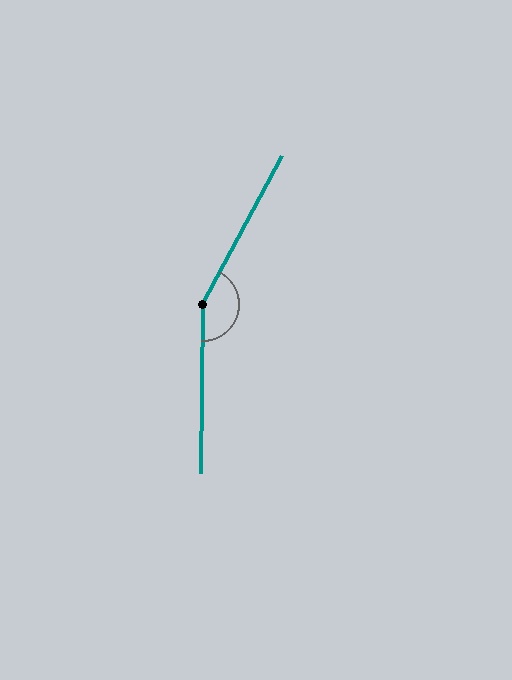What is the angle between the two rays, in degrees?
Approximately 153 degrees.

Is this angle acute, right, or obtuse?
It is obtuse.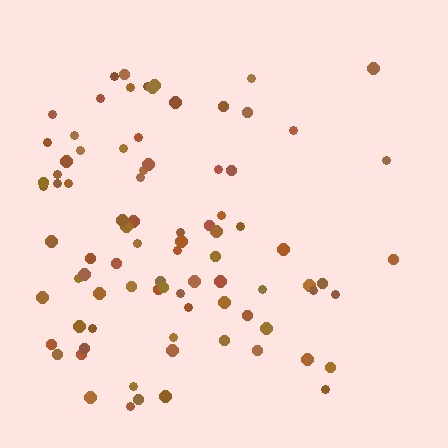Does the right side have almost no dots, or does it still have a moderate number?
Still a moderate number, just noticeably fewer than the left.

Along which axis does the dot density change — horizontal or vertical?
Horizontal.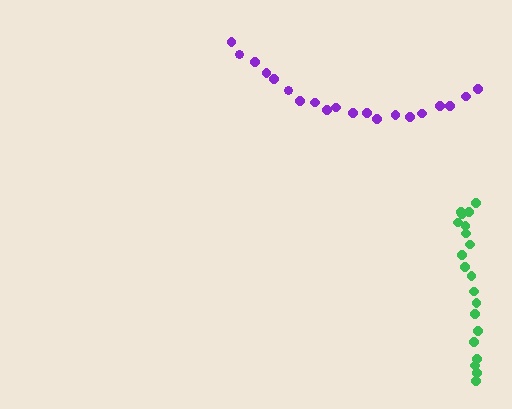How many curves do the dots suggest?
There are 2 distinct paths.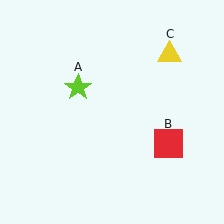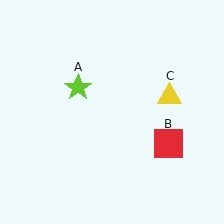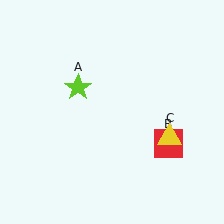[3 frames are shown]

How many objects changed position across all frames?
1 object changed position: yellow triangle (object C).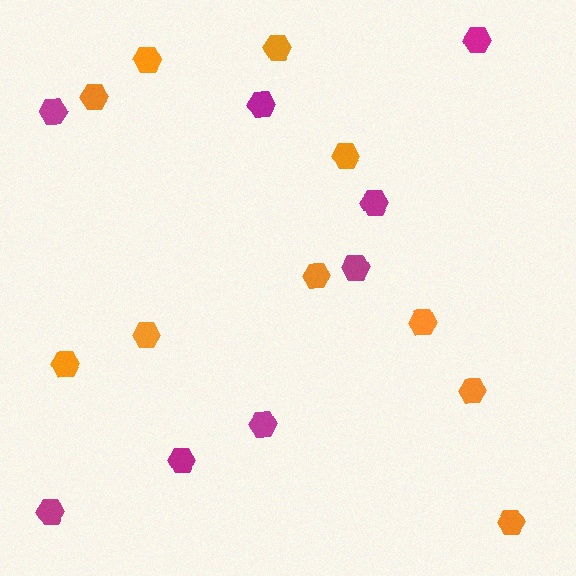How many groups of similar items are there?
There are 2 groups: one group of magenta hexagons (8) and one group of orange hexagons (10).